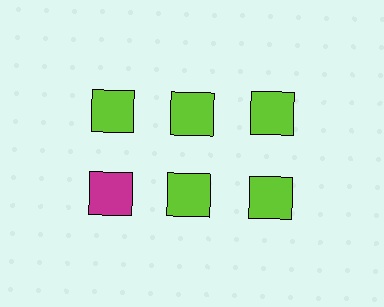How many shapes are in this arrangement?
There are 6 shapes arranged in a grid pattern.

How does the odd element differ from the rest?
It has a different color: magenta instead of lime.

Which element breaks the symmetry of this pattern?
The magenta square in the second row, leftmost column breaks the symmetry. All other shapes are lime squares.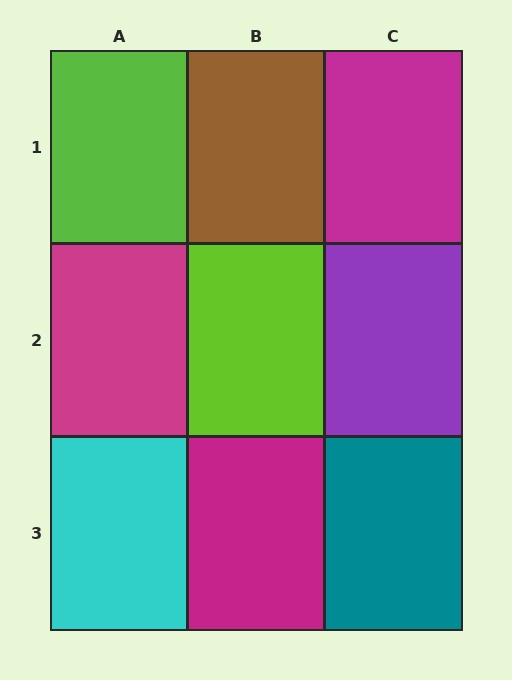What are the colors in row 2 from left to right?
Magenta, lime, purple.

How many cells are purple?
1 cell is purple.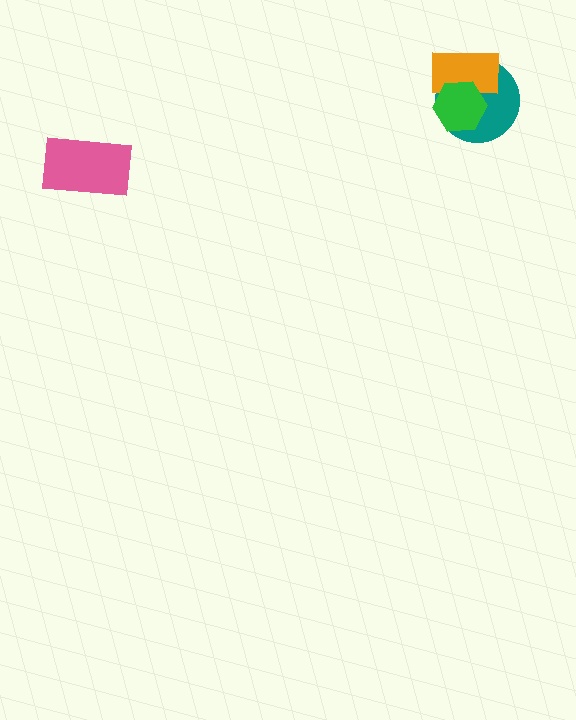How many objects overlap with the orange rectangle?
2 objects overlap with the orange rectangle.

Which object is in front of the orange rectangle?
The green hexagon is in front of the orange rectangle.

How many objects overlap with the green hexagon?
2 objects overlap with the green hexagon.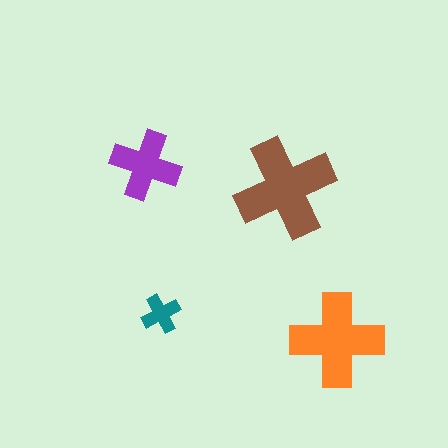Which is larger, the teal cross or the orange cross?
The orange one.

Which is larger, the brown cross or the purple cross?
The brown one.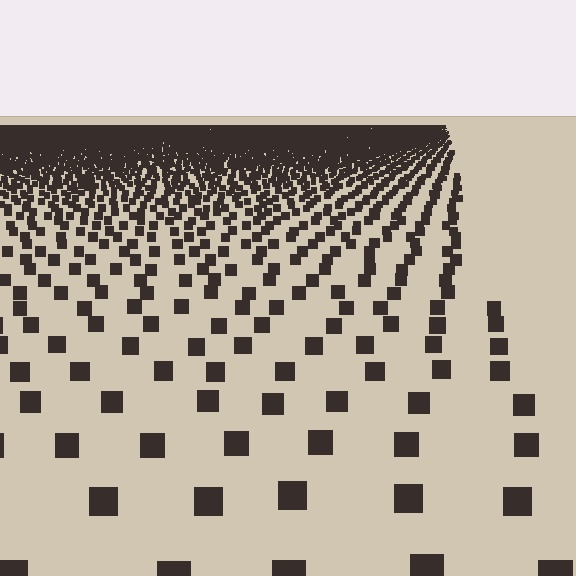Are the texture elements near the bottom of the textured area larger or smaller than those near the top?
Larger. Near the bottom, elements are closer to the viewer and appear at a bigger on-screen size.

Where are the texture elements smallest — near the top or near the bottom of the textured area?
Near the top.